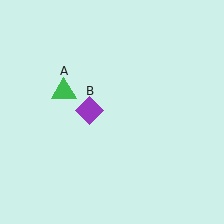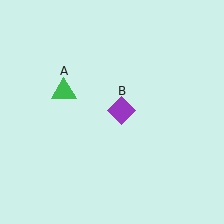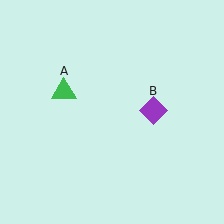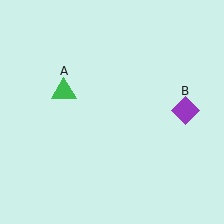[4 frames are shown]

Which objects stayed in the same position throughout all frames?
Green triangle (object A) remained stationary.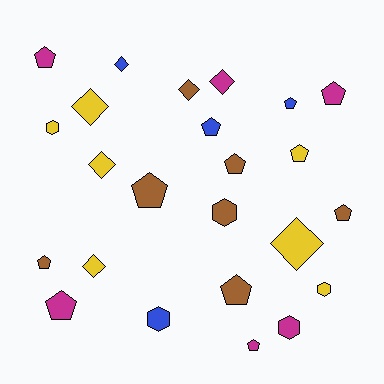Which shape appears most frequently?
Pentagon, with 12 objects.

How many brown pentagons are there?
There are 5 brown pentagons.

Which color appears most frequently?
Brown, with 7 objects.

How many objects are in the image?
There are 24 objects.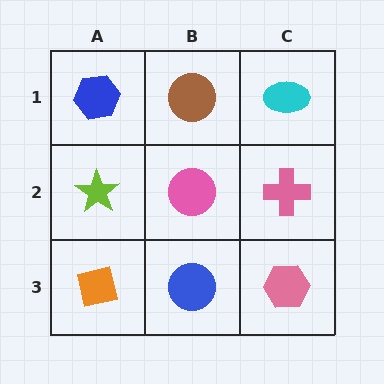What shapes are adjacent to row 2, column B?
A brown circle (row 1, column B), a blue circle (row 3, column B), a lime star (row 2, column A), a pink cross (row 2, column C).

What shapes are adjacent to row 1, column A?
A lime star (row 2, column A), a brown circle (row 1, column B).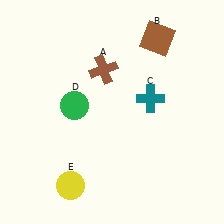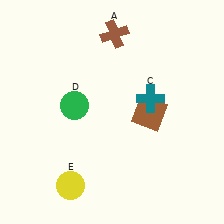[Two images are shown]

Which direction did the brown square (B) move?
The brown square (B) moved down.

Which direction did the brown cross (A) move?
The brown cross (A) moved up.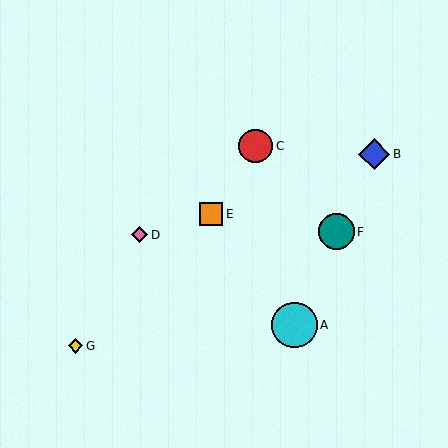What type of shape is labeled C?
Shape C is a red circle.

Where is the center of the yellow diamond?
The center of the yellow diamond is at (75, 346).